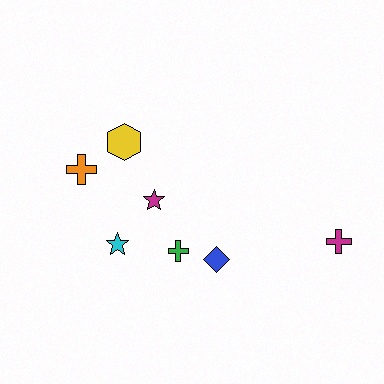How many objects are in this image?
There are 7 objects.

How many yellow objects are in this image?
There is 1 yellow object.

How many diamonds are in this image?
There is 1 diamond.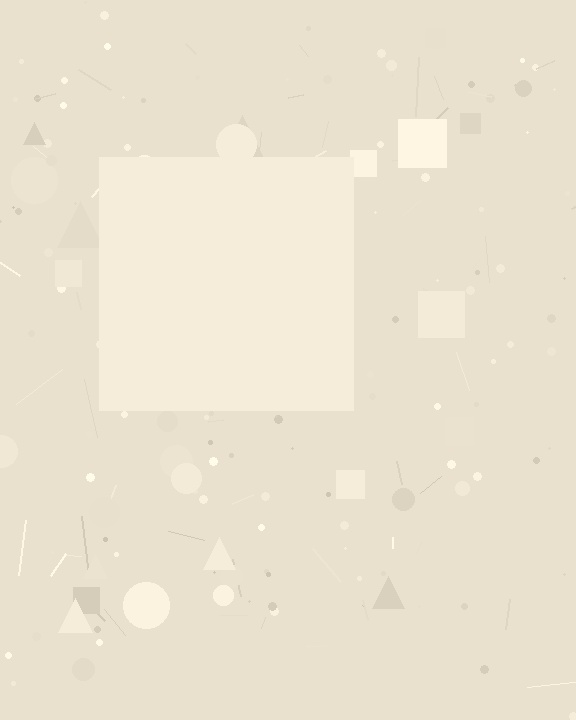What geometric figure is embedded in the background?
A square is embedded in the background.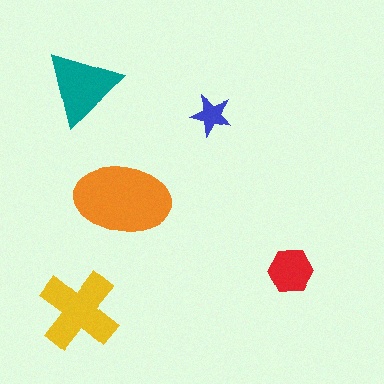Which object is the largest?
The orange ellipse.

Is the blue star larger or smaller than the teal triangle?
Smaller.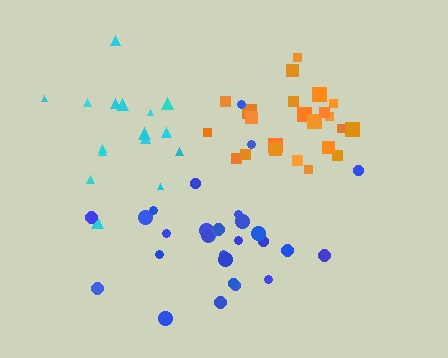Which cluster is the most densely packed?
Orange.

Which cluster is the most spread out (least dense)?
Blue.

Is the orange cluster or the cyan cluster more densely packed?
Orange.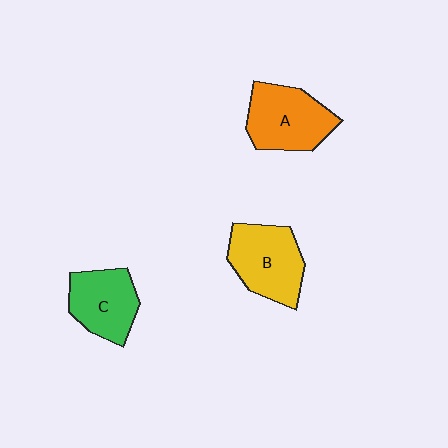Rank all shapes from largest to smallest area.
From largest to smallest: B (yellow), A (orange), C (green).